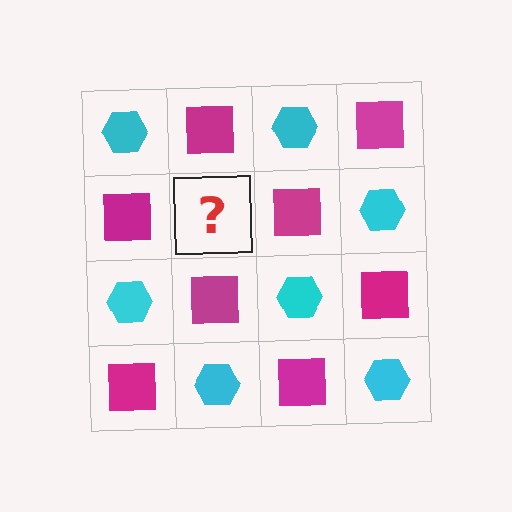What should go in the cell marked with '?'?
The missing cell should contain a cyan hexagon.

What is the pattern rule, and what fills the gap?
The rule is that it alternates cyan hexagon and magenta square in a checkerboard pattern. The gap should be filled with a cyan hexagon.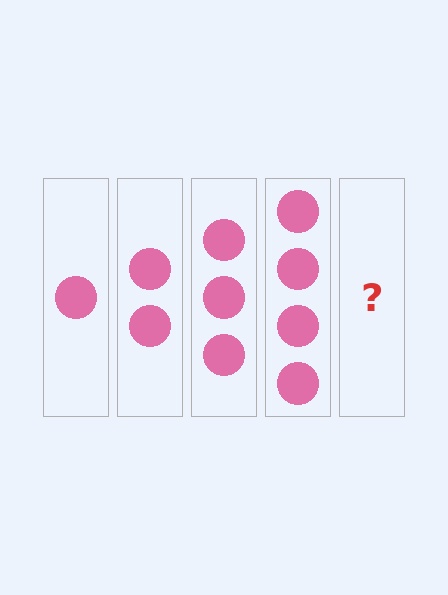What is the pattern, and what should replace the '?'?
The pattern is that each step adds one more circle. The '?' should be 5 circles.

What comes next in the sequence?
The next element should be 5 circles.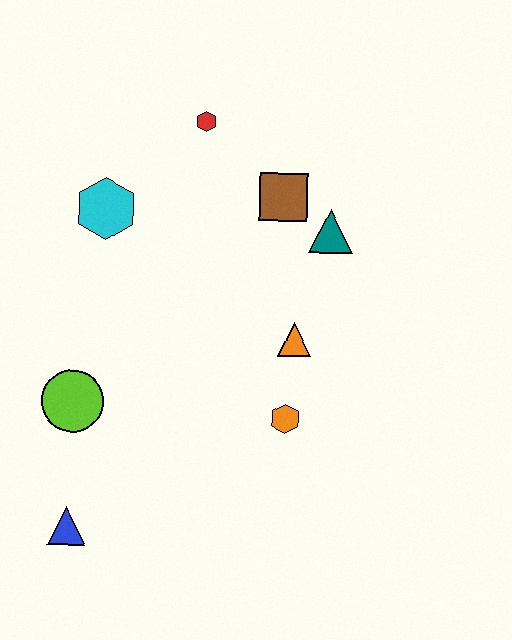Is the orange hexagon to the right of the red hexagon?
Yes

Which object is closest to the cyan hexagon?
The red hexagon is closest to the cyan hexagon.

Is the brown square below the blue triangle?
No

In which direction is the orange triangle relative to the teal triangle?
The orange triangle is below the teal triangle.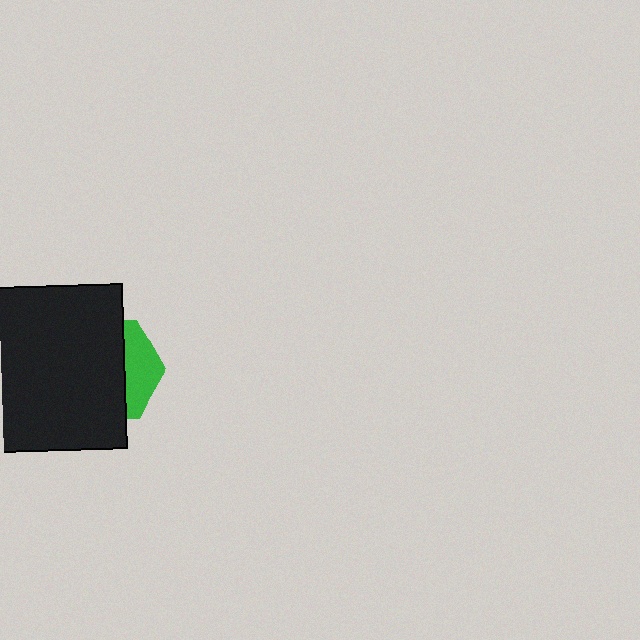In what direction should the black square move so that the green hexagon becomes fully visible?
The black square should move left. That is the shortest direction to clear the overlap and leave the green hexagon fully visible.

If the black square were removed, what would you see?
You would see the complete green hexagon.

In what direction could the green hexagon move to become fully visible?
The green hexagon could move right. That would shift it out from behind the black square entirely.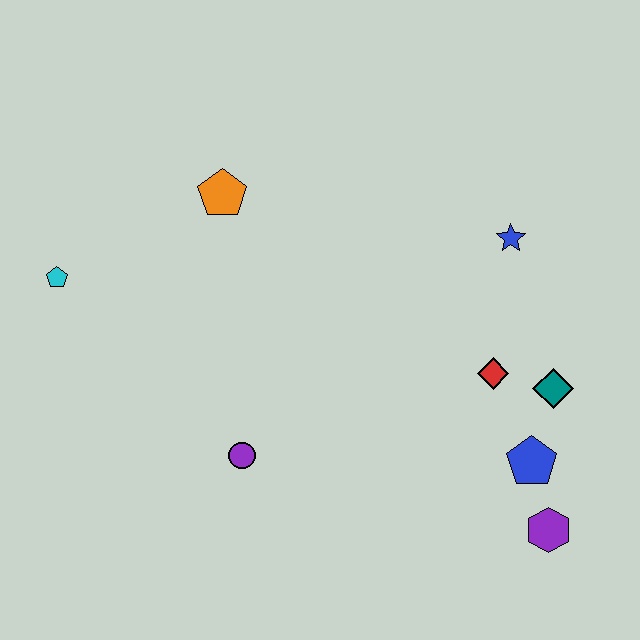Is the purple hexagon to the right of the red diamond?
Yes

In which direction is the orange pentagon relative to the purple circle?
The orange pentagon is above the purple circle.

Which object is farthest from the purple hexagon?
The cyan pentagon is farthest from the purple hexagon.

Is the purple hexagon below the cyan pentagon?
Yes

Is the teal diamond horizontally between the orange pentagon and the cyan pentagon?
No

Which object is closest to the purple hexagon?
The blue pentagon is closest to the purple hexagon.